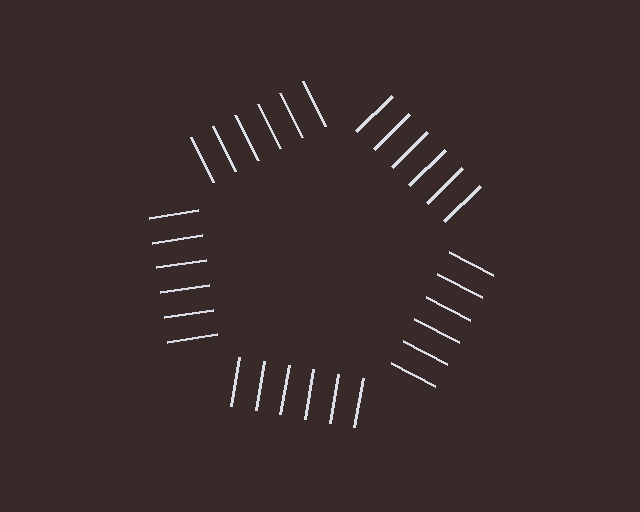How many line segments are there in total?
30 — 6 along each of the 5 edges.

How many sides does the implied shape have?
5 sides — the line-ends trace a pentagon.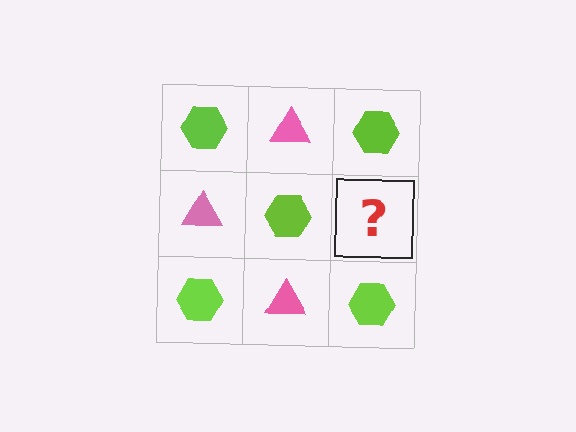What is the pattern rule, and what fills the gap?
The rule is that it alternates lime hexagon and pink triangle in a checkerboard pattern. The gap should be filled with a pink triangle.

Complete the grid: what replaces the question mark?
The question mark should be replaced with a pink triangle.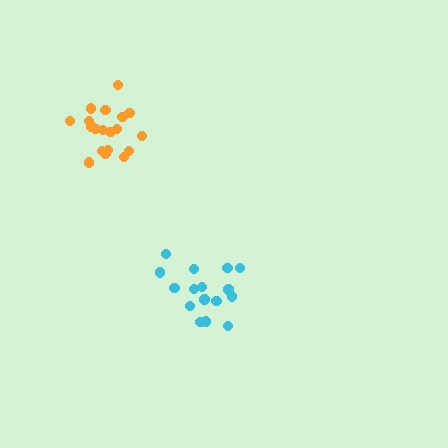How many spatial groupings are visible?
There are 2 spatial groupings.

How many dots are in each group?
Group 1: 17 dots, Group 2: 19 dots (36 total).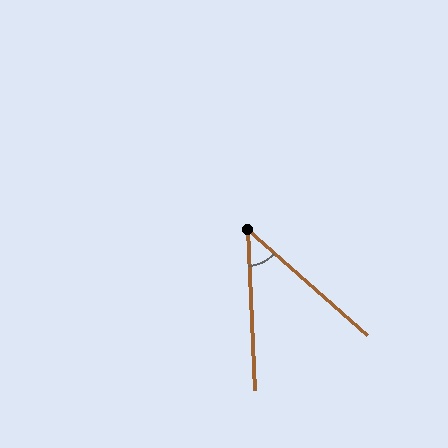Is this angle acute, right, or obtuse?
It is acute.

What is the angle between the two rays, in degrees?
Approximately 46 degrees.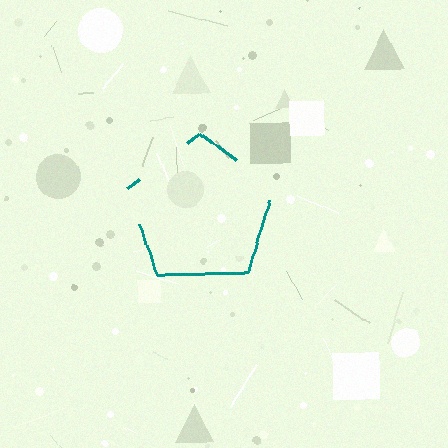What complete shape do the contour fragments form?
The contour fragments form a pentagon.